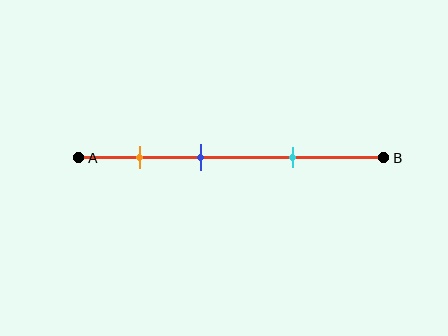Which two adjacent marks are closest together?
The orange and blue marks are the closest adjacent pair.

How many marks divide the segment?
There are 3 marks dividing the segment.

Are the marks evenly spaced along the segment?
Yes, the marks are approximately evenly spaced.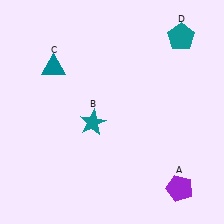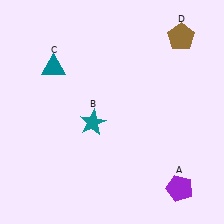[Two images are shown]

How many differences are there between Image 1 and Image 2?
There is 1 difference between the two images.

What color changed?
The pentagon (D) changed from teal in Image 1 to brown in Image 2.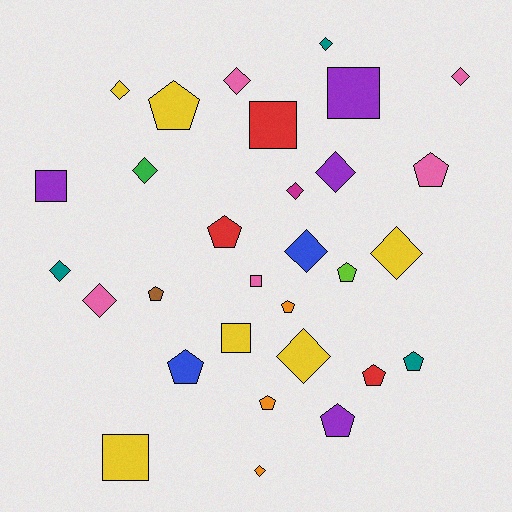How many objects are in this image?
There are 30 objects.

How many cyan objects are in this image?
There are no cyan objects.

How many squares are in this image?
There are 6 squares.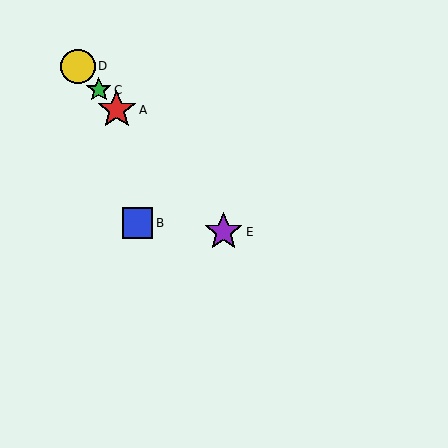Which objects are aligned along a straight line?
Objects A, C, D, E are aligned along a straight line.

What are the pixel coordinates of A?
Object A is at (117, 110).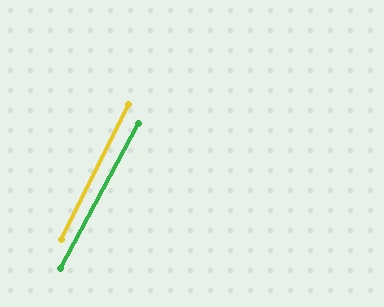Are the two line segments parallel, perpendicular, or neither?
Parallel — their directions differ by only 1.9°.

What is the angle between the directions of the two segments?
Approximately 2 degrees.